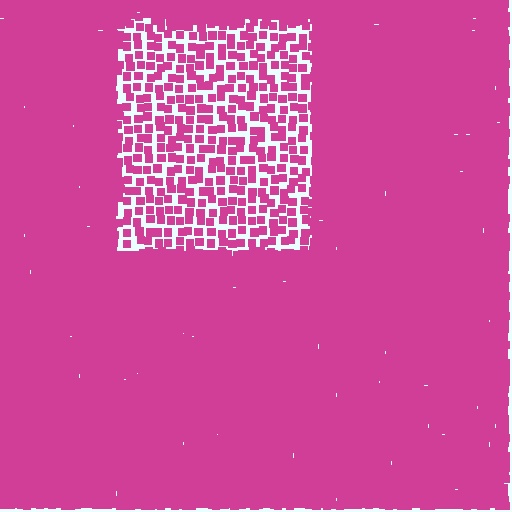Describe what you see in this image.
The image contains small magenta elements arranged at two different densities. A rectangle-shaped region is visible where the elements are less densely packed than the surrounding area.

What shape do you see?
I see a rectangle.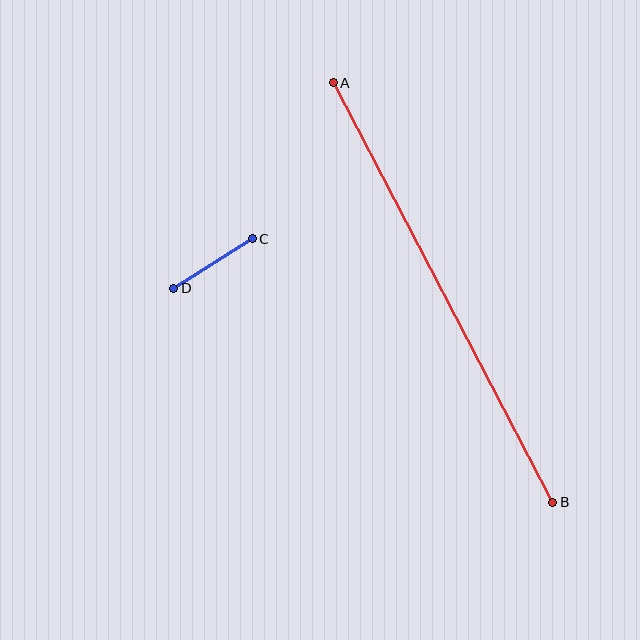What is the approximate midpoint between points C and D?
The midpoint is at approximately (213, 263) pixels.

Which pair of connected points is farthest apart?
Points A and B are farthest apart.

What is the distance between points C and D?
The distance is approximately 93 pixels.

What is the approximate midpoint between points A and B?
The midpoint is at approximately (443, 293) pixels.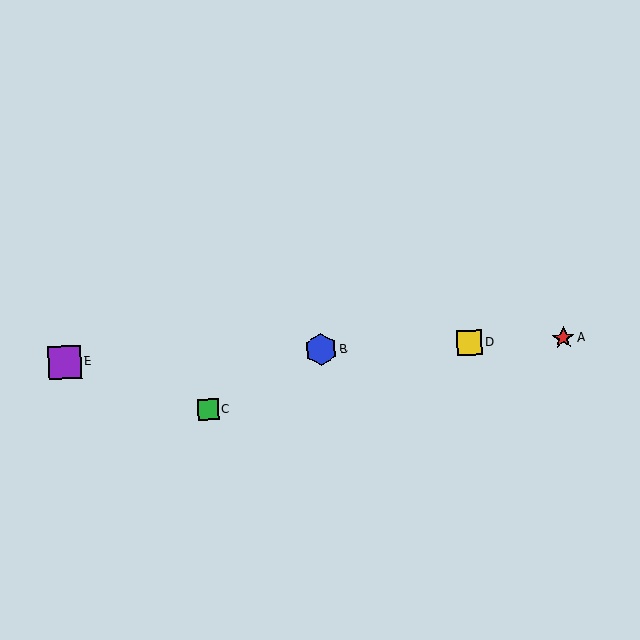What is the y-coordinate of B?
Object B is at y≈350.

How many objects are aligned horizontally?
4 objects (A, B, D, E) are aligned horizontally.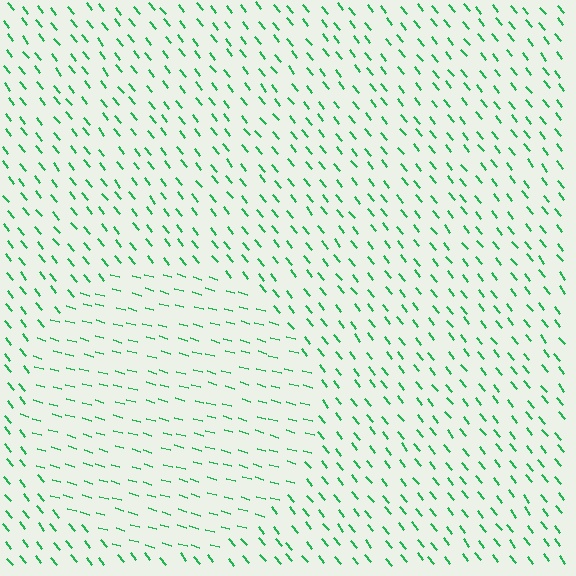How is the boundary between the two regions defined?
The boundary is defined purely by a change in line orientation (approximately 36 degrees difference). All lines are the same color and thickness.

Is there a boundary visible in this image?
Yes, there is a texture boundary formed by a change in line orientation.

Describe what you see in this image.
The image is filled with small green line segments. A circle region in the image has lines oriented differently from the surrounding lines, creating a visible texture boundary.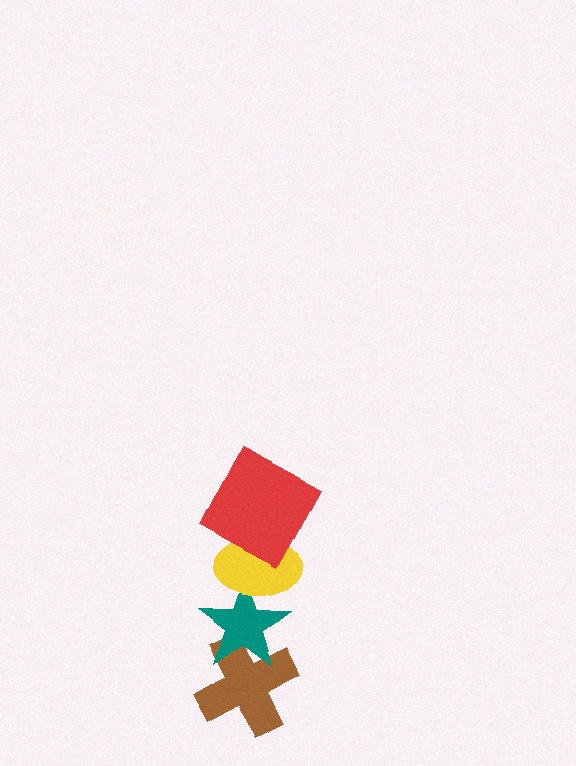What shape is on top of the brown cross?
The teal star is on top of the brown cross.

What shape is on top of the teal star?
The yellow ellipse is on top of the teal star.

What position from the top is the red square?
The red square is 1st from the top.